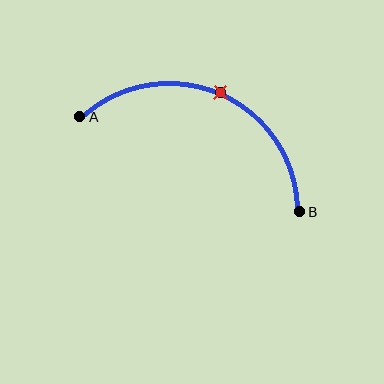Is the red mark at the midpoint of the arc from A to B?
Yes. The red mark lies on the arc at equal arc-length from both A and B — it is the arc midpoint.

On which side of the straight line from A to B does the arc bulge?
The arc bulges above the straight line connecting A and B.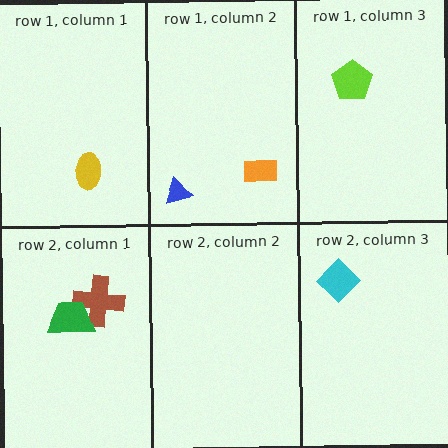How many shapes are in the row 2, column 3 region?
1.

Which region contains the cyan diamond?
The row 2, column 3 region.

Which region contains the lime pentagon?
The row 1, column 3 region.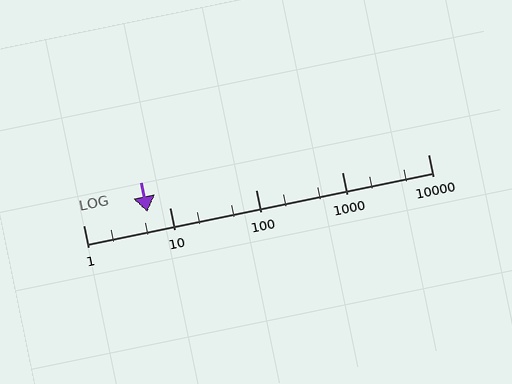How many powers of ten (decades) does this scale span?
The scale spans 4 decades, from 1 to 10000.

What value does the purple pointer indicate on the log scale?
The pointer indicates approximately 5.6.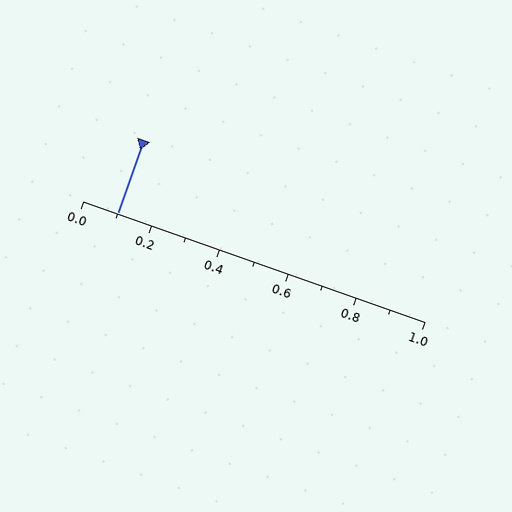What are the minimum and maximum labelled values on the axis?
The axis runs from 0.0 to 1.0.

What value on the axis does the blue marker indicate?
The marker indicates approximately 0.1.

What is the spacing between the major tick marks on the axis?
The major ticks are spaced 0.2 apart.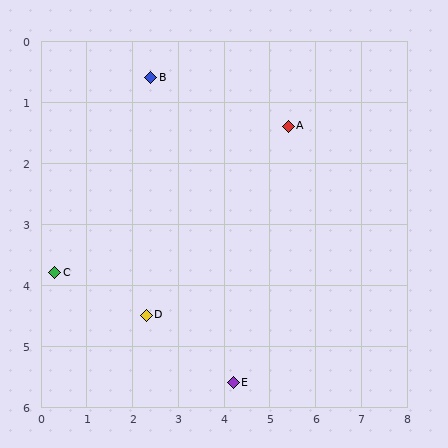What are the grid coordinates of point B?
Point B is at approximately (2.4, 0.6).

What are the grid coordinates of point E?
Point E is at approximately (4.2, 5.6).